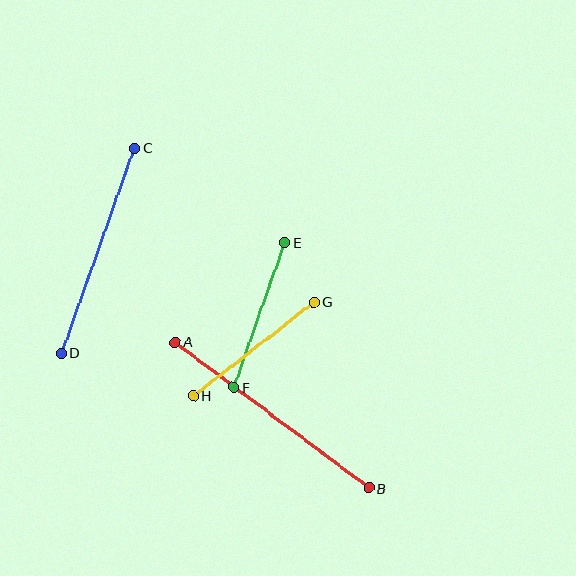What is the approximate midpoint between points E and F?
The midpoint is at approximately (260, 315) pixels.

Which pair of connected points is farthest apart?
Points A and B are farthest apart.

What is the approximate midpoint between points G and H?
The midpoint is at approximately (253, 349) pixels.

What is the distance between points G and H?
The distance is approximately 153 pixels.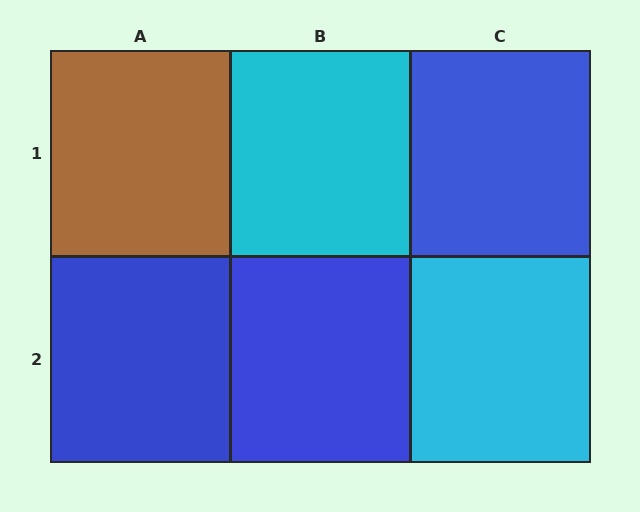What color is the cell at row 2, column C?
Cyan.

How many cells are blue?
3 cells are blue.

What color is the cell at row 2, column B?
Blue.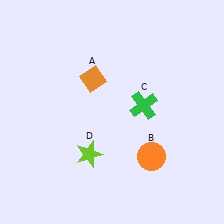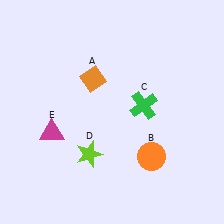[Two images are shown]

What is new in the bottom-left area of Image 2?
A magenta triangle (E) was added in the bottom-left area of Image 2.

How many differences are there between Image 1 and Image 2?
There is 1 difference between the two images.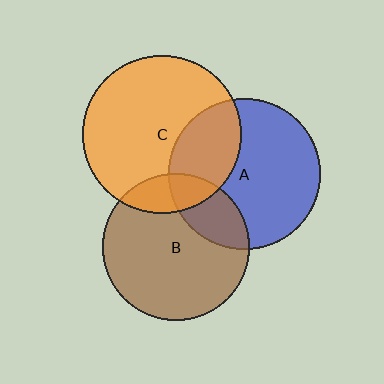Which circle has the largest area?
Circle C (orange).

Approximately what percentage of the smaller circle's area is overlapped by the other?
Approximately 20%.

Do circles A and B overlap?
Yes.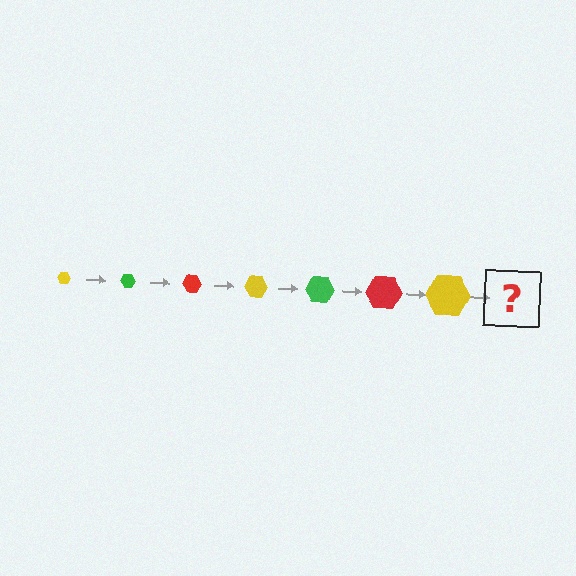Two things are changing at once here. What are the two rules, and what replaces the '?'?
The two rules are that the hexagon grows larger each step and the color cycles through yellow, green, and red. The '?' should be a green hexagon, larger than the previous one.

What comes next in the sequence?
The next element should be a green hexagon, larger than the previous one.